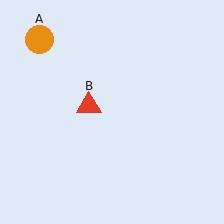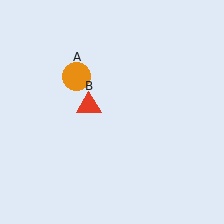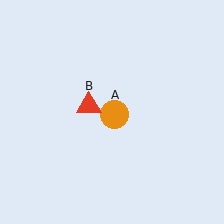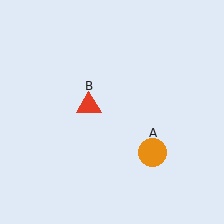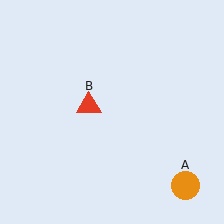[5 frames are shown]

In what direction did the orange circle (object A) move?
The orange circle (object A) moved down and to the right.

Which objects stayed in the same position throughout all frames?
Red triangle (object B) remained stationary.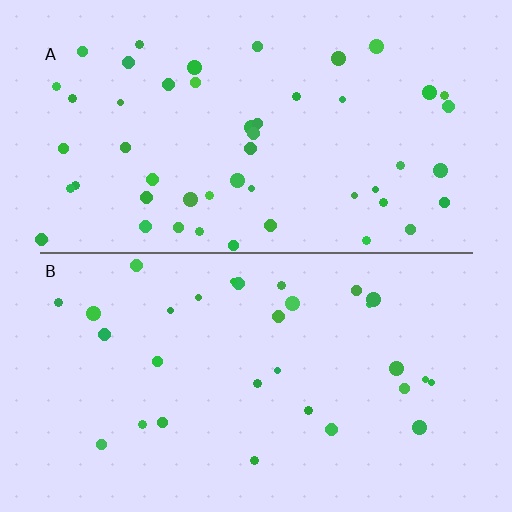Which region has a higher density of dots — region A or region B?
A (the top).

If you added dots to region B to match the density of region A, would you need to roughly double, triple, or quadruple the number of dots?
Approximately double.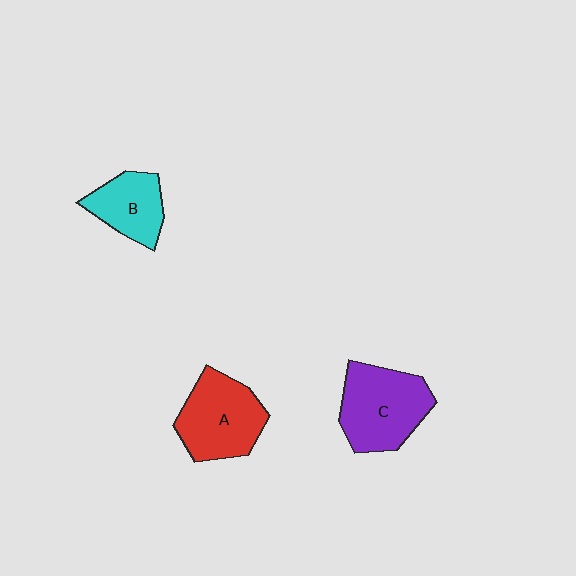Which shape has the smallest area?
Shape B (cyan).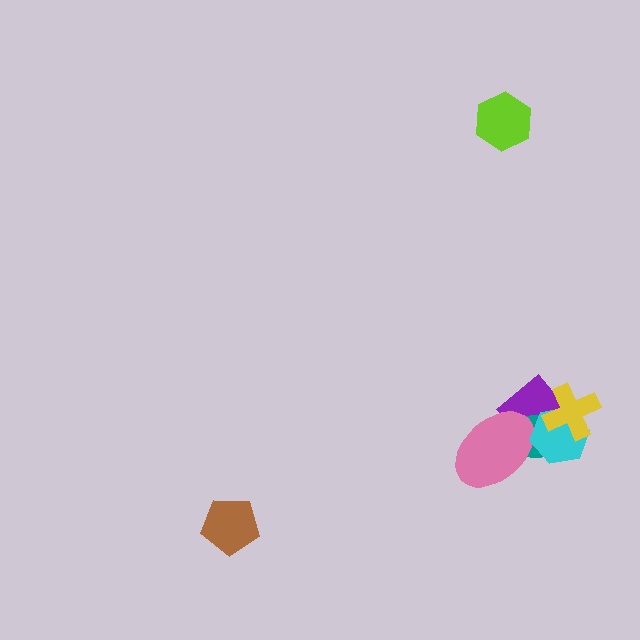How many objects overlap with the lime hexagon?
0 objects overlap with the lime hexagon.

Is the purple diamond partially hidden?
Yes, it is partially covered by another shape.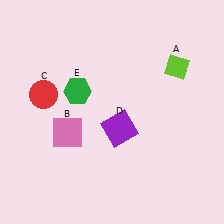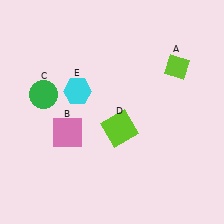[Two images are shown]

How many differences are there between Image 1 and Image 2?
There are 3 differences between the two images.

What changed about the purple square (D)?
In Image 1, D is purple. In Image 2, it changed to lime.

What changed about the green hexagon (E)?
In Image 1, E is green. In Image 2, it changed to cyan.